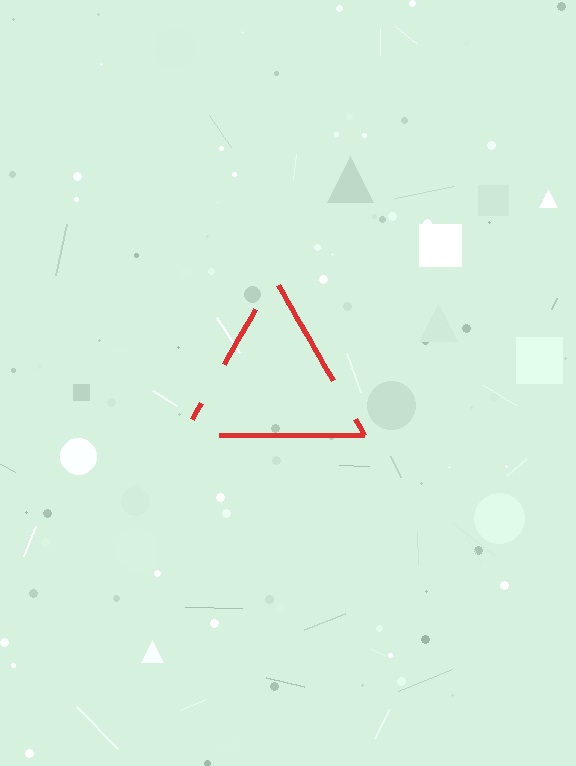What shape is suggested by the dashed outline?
The dashed outline suggests a triangle.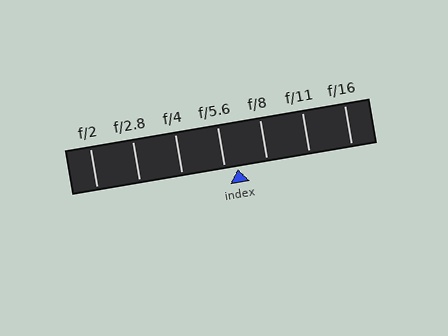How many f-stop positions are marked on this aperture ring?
There are 7 f-stop positions marked.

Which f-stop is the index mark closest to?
The index mark is closest to f/5.6.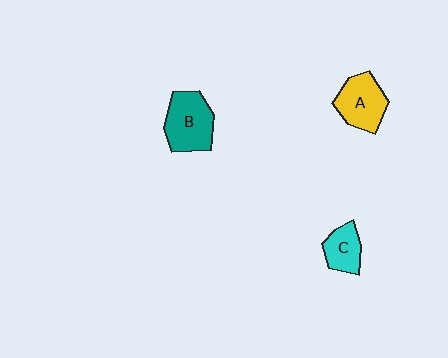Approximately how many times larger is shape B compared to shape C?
Approximately 1.7 times.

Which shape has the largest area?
Shape B (teal).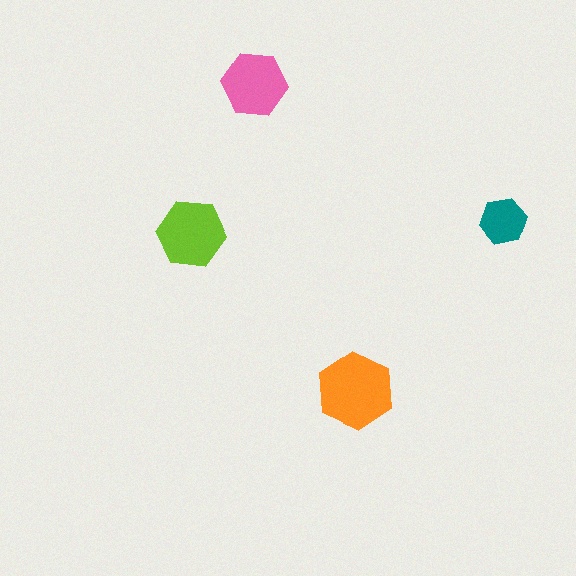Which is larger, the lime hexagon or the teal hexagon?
The lime one.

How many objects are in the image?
There are 4 objects in the image.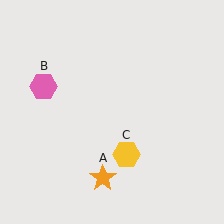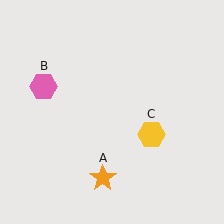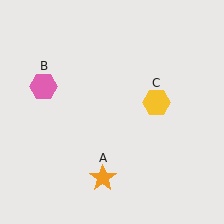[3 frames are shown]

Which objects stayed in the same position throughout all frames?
Orange star (object A) and pink hexagon (object B) remained stationary.